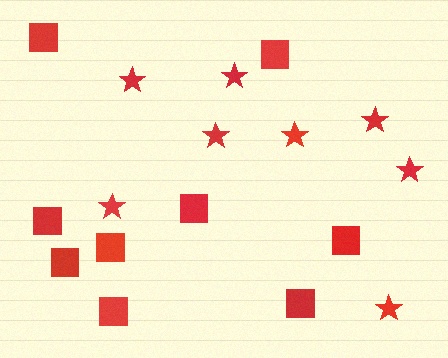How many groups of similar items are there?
There are 2 groups: one group of stars (8) and one group of squares (9).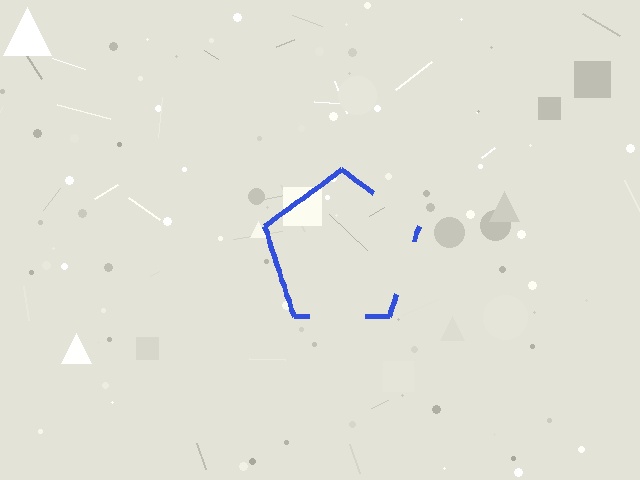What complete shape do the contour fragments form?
The contour fragments form a pentagon.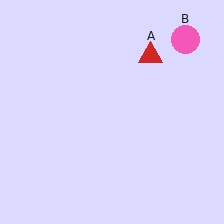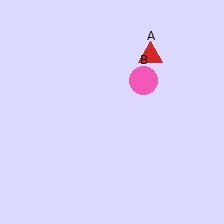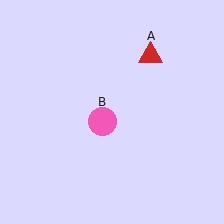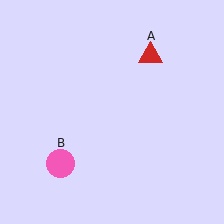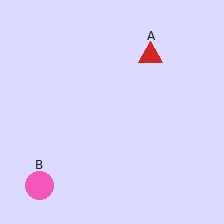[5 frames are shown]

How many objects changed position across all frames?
1 object changed position: pink circle (object B).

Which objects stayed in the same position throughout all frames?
Red triangle (object A) remained stationary.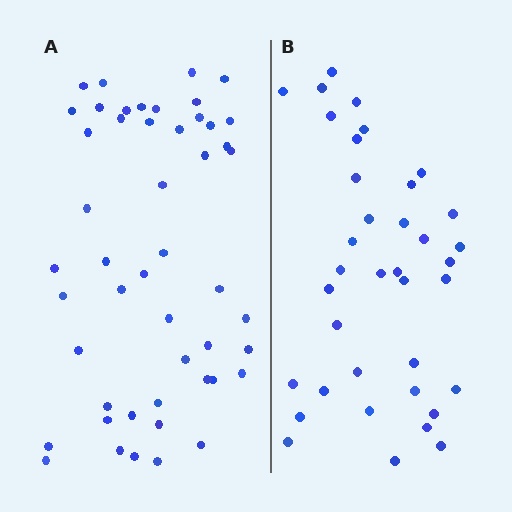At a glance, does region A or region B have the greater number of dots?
Region A (the left region) has more dots.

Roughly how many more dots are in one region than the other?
Region A has roughly 12 or so more dots than region B.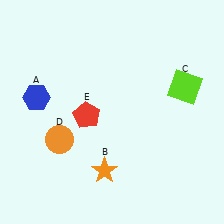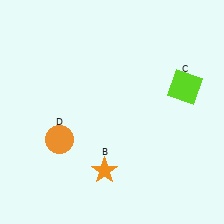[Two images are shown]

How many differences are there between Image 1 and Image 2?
There are 2 differences between the two images.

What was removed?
The red pentagon (E), the blue hexagon (A) were removed in Image 2.